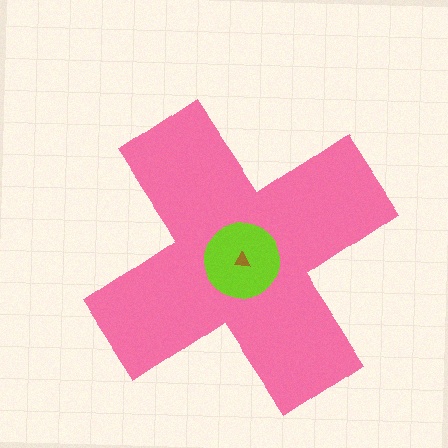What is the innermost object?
The brown triangle.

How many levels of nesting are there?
3.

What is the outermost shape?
The pink cross.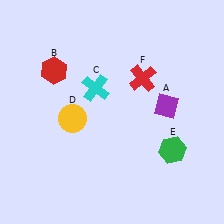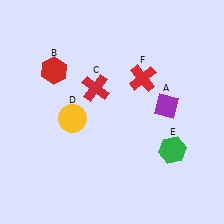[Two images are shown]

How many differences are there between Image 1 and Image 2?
There is 1 difference between the two images.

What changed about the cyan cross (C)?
In Image 1, C is cyan. In Image 2, it changed to red.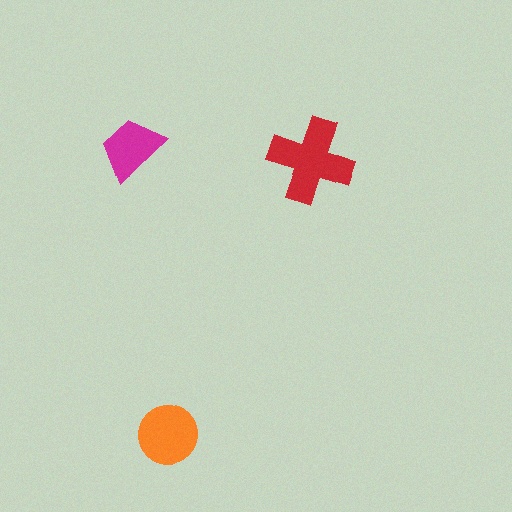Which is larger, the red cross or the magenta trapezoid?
The red cross.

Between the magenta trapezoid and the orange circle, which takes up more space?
The orange circle.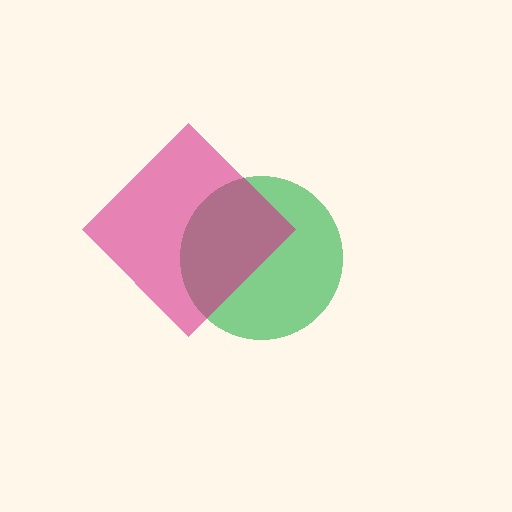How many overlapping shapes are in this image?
There are 2 overlapping shapes in the image.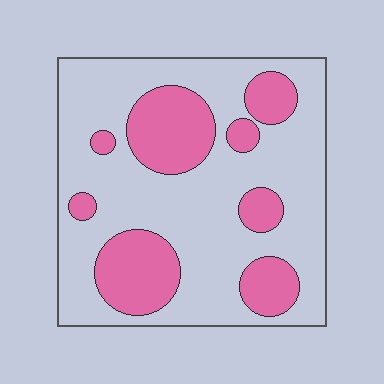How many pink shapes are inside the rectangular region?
8.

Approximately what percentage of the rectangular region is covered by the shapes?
Approximately 30%.